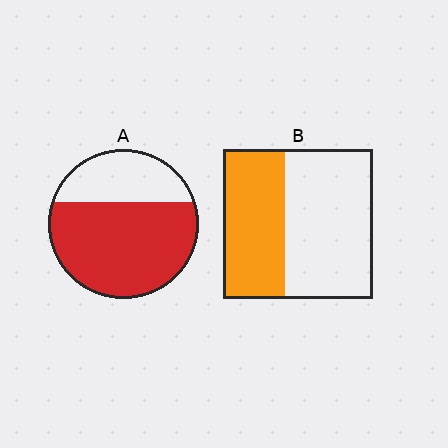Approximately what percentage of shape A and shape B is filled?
A is approximately 70% and B is approximately 40%.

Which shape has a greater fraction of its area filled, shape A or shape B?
Shape A.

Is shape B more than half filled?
No.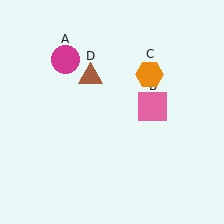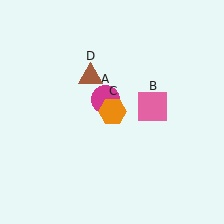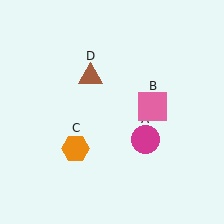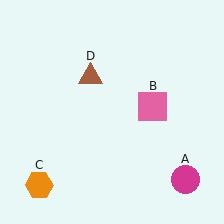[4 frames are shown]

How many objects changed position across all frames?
2 objects changed position: magenta circle (object A), orange hexagon (object C).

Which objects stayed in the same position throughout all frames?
Pink square (object B) and brown triangle (object D) remained stationary.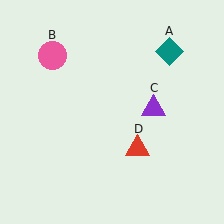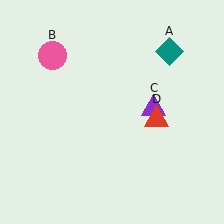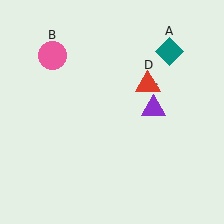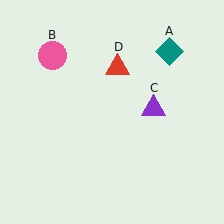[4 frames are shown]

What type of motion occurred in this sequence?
The red triangle (object D) rotated counterclockwise around the center of the scene.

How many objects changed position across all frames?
1 object changed position: red triangle (object D).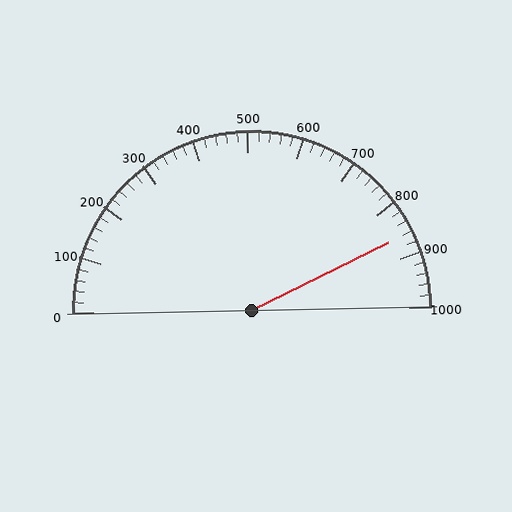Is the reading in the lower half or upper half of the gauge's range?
The reading is in the upper half of the range (0 to 1000).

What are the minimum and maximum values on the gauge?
The gauge ranges from 0 to 1000.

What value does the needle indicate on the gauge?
The needle indicates approximately 860.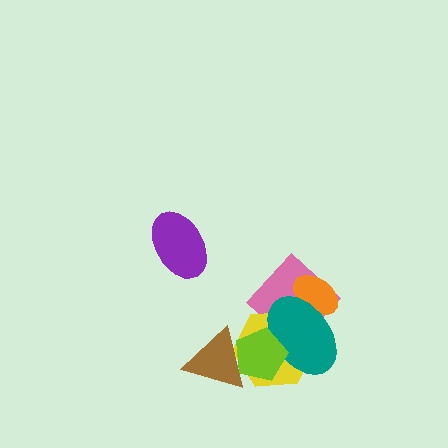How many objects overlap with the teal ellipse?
4 objects overlap with the teal ellipse.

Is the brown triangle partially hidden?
No, no other shape covers it.